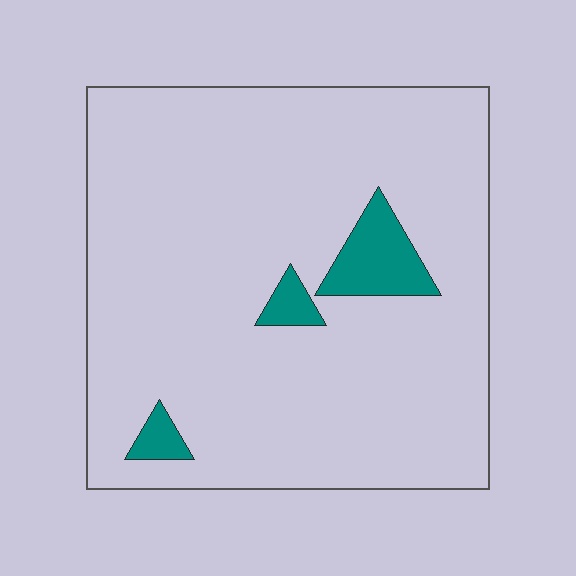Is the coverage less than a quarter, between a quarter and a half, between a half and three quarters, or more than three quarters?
Less than a quarter.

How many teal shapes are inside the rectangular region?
3.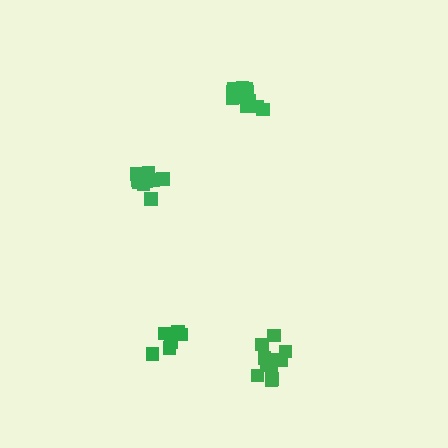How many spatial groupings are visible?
There are 4 spatial groupings.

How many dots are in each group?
Group 1: 11 dots, Group 2: 7 dots, Group 3: 11 dots, Group 4: 10 dots (39 total).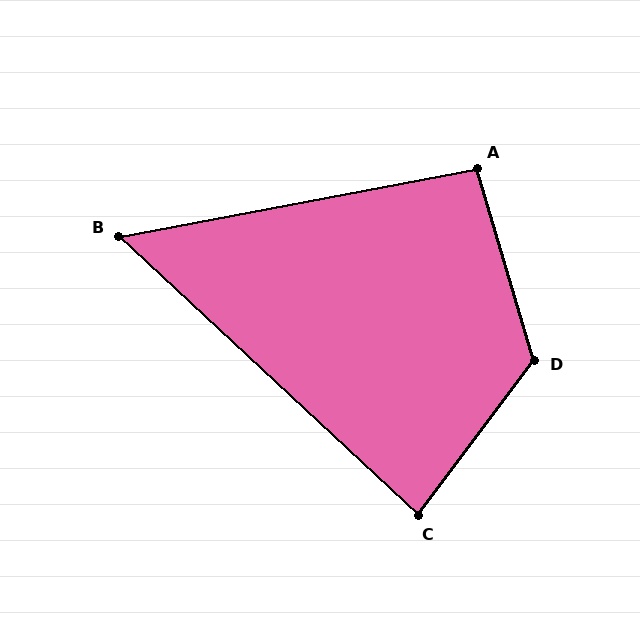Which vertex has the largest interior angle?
D, at approximately 126 degrees.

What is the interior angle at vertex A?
Approximately 96 degrees (obtuse).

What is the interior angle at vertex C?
Approximately 84 degrees (acute).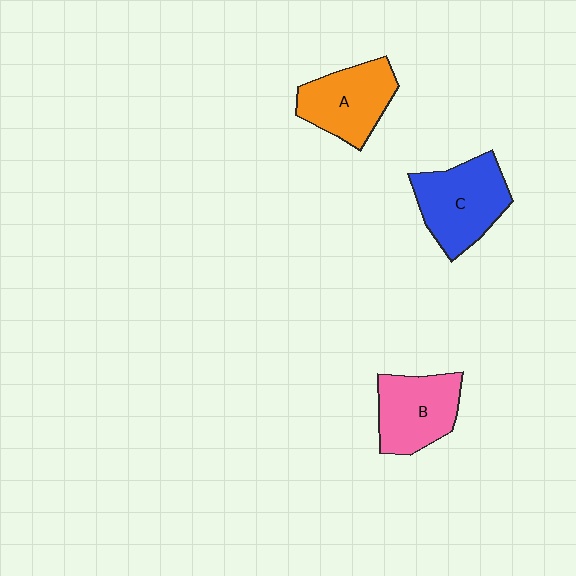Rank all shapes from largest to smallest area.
From largest to smallest: C (blue), A (orange), B (pink).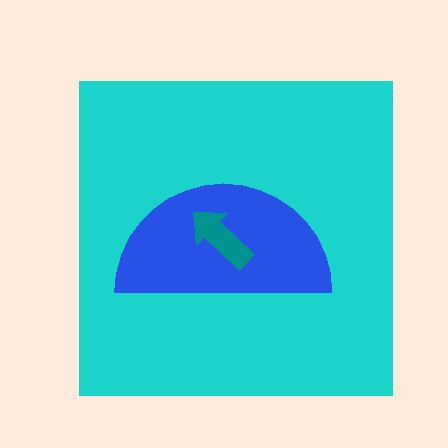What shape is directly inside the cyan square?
The blue semicircle.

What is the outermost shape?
The cyan square.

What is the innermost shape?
The teal arrow.